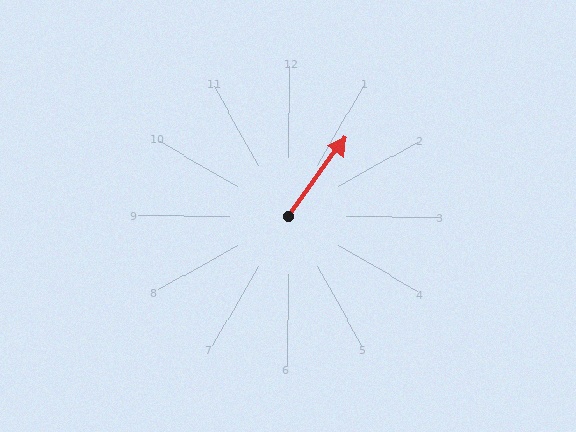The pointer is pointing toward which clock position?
Roughly 1 o'clock.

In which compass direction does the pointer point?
Northeast.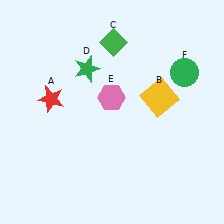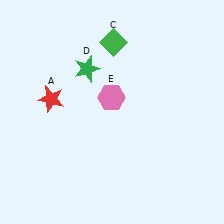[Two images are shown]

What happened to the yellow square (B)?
The yellow square (B) was removed in Image 2. It was in the top-right area of Image 1.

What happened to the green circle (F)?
The green circle (F) was removed in Image 2. It was in the top-right area of Image 1.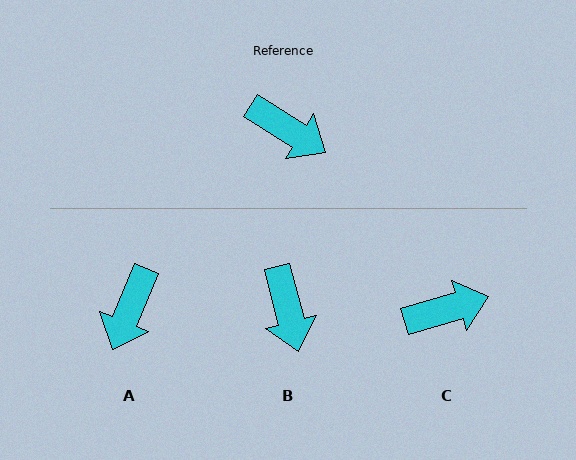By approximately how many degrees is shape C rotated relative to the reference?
Approximately 48 degrees counter-clockwise.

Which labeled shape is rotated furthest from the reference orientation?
A, about 80 degrees away.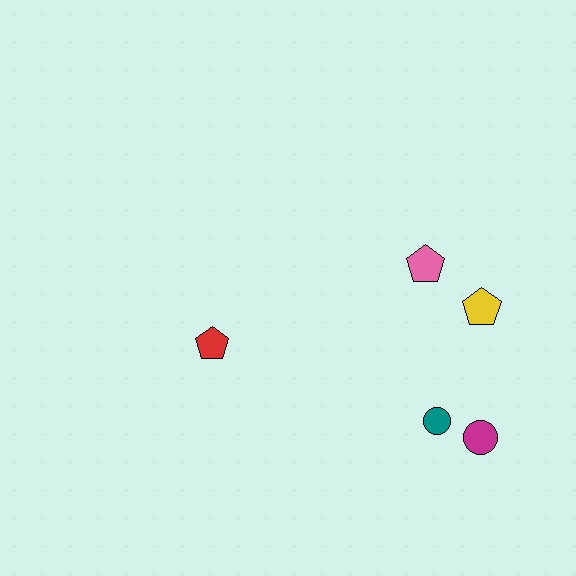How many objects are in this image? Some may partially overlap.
There are 5 objects.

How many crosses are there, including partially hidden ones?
There are no crosses.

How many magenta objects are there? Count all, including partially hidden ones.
There is 1 magenta object.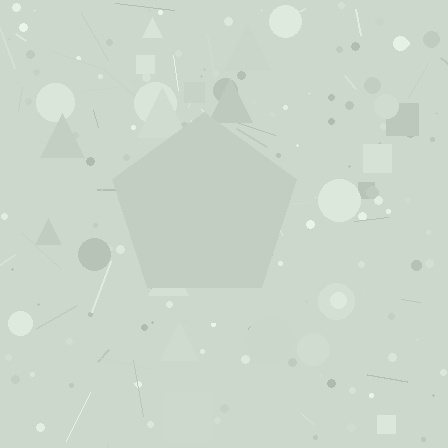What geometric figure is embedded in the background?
A pentagon is embedded in the background.